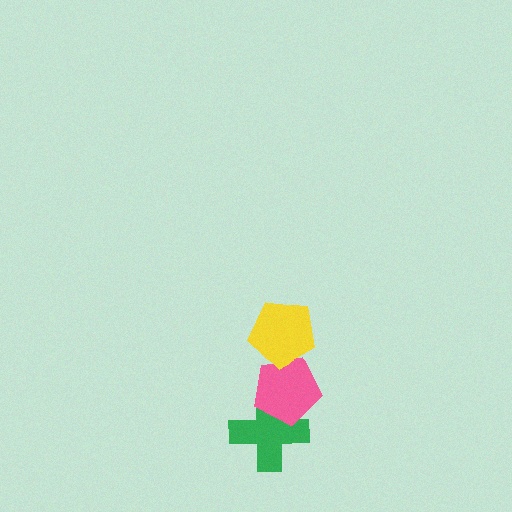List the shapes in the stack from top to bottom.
From top to bottom: the yellow pentagon, the pink pentagon, the green cross.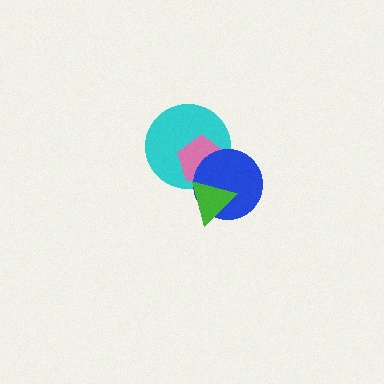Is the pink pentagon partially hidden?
Yes, it is partially covered by another shape.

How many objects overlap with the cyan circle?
3 objects overlap with the cyan circle.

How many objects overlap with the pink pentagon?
3 objects overlap with the pink pentagon.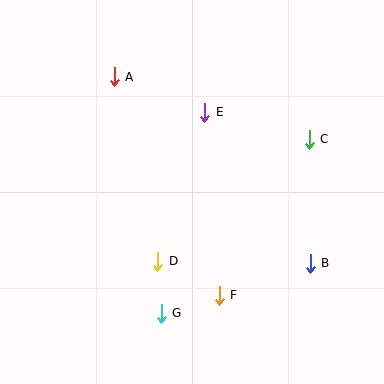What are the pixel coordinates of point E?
Point E is at (205, 112).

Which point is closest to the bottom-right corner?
Point B is closest to the bottom-right corner.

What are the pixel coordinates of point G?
Point G is at (161, 313).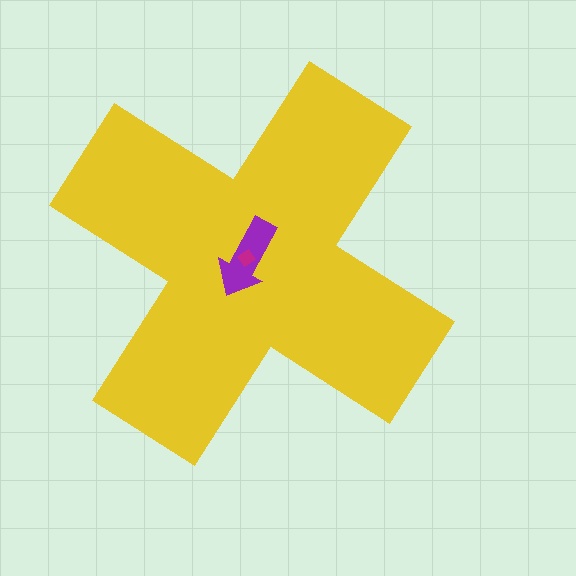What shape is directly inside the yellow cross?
The purple arrow.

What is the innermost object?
The magenta diamond.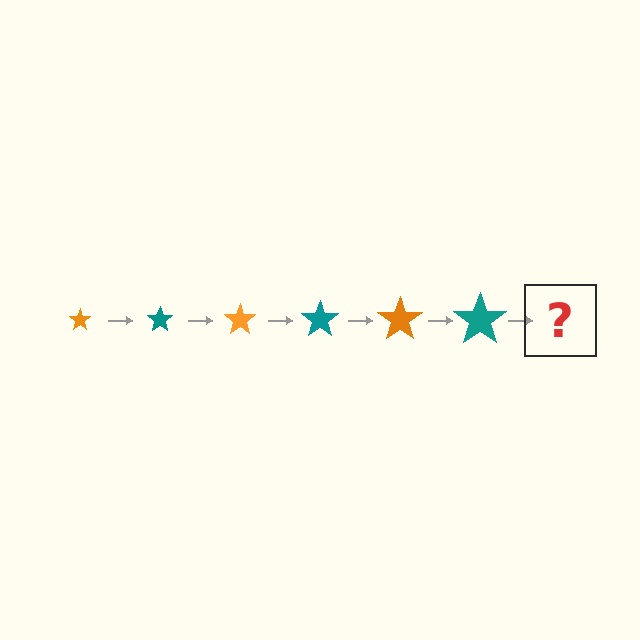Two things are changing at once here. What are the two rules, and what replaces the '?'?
The two rules are that the star grows larger each step and the color cycles through orange and teal. The '?' should be an orange star, larger than the previous one.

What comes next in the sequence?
The next element should be an orange star, larger than the previous one.